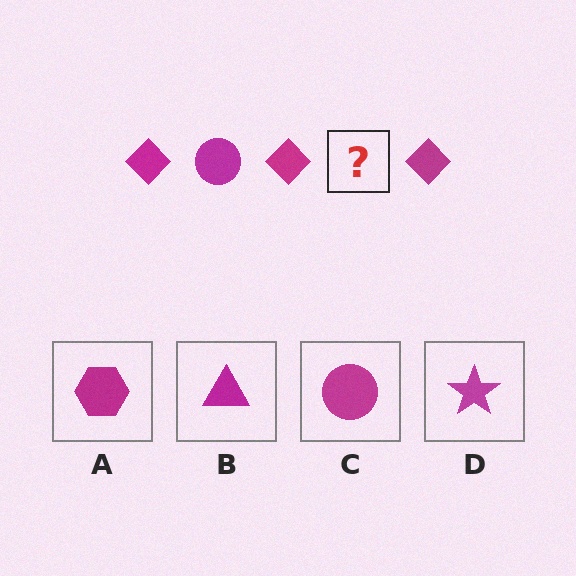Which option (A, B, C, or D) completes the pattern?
C.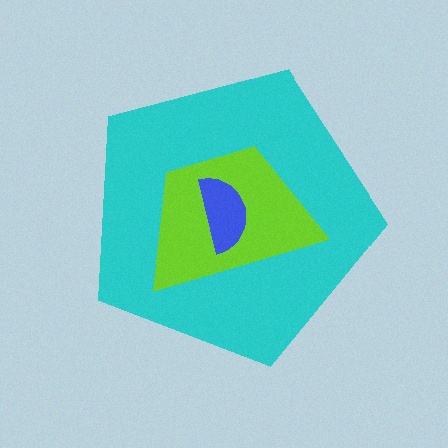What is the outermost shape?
The cyan pentagon.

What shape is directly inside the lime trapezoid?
The blue semicircle.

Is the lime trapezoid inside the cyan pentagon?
Yes.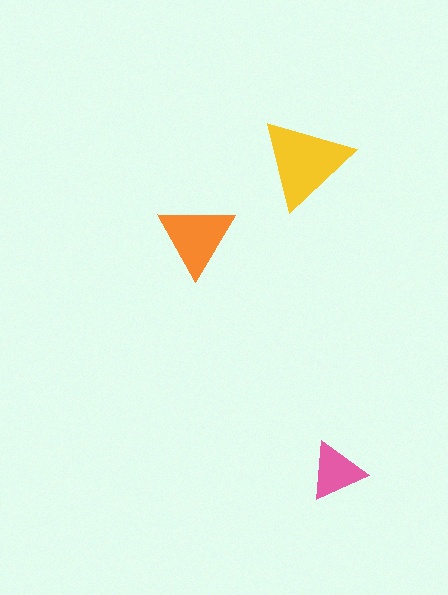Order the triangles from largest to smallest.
the yellow one, the orange one, the pink one.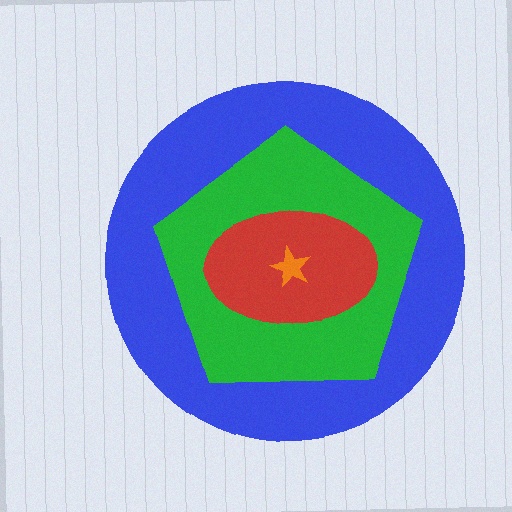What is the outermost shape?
The blue circle.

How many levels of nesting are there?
4.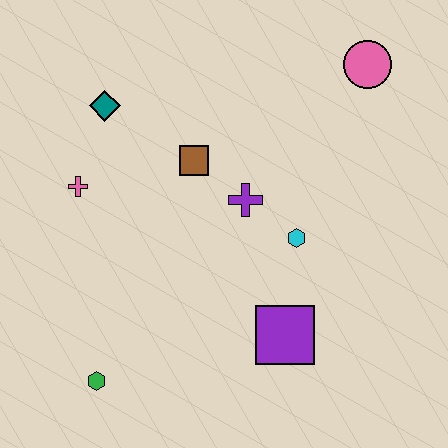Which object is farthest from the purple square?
The teal diamond is farthest from the purple square.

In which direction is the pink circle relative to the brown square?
The pink circle is to the right of the brown square.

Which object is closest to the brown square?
The purple cross is closest to the brown square.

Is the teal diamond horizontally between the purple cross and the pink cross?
Yes